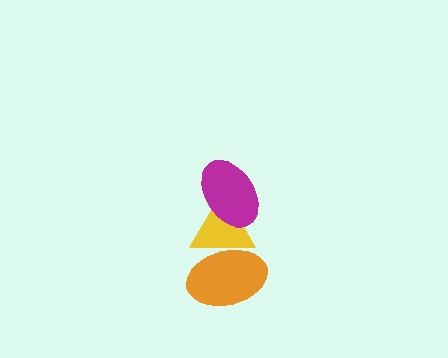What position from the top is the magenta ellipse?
The magenta ellipse is 1st from the top.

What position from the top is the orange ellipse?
The orange ellipse is 3rd from the top.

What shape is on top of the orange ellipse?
The yellow triangle is on top of the orange ellipse.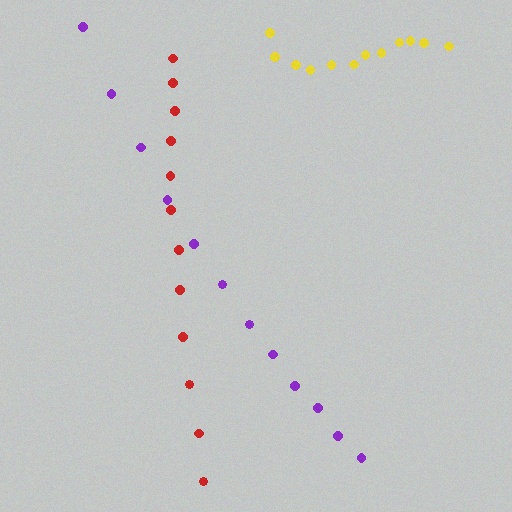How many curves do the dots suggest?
There are 3 distinct paths.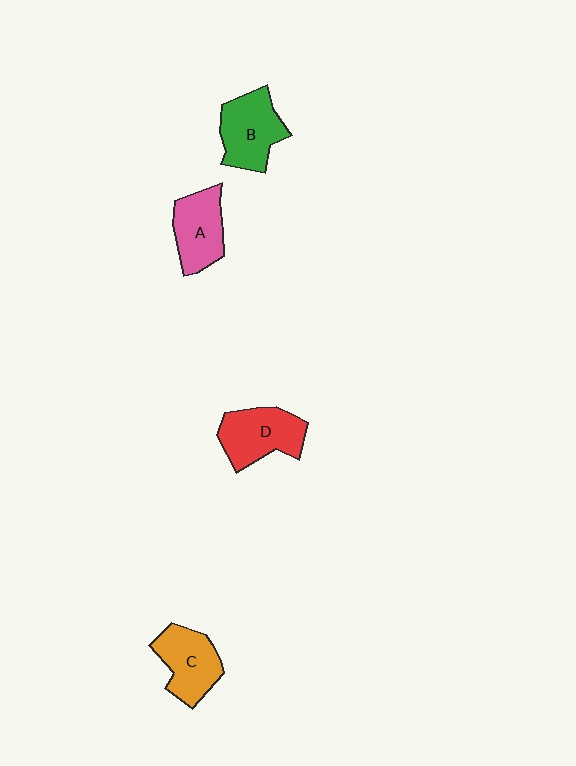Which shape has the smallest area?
Shape A (pink).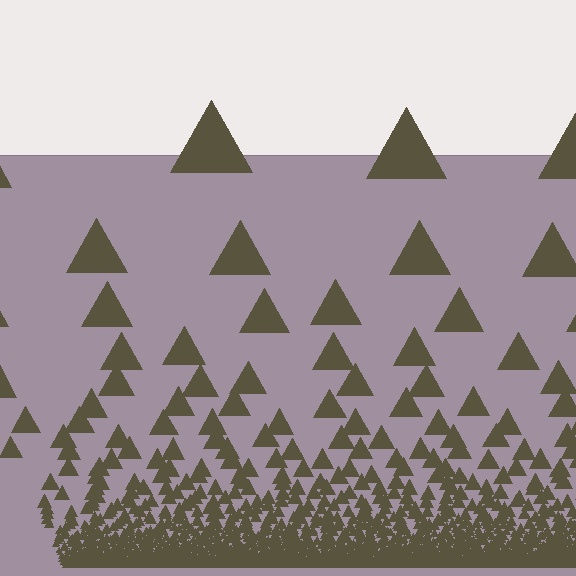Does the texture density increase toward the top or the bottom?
Density increases toward the bottom.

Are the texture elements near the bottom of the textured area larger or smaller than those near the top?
Smaller. The gradient is inverted — elements near the bottom are smaller and denser.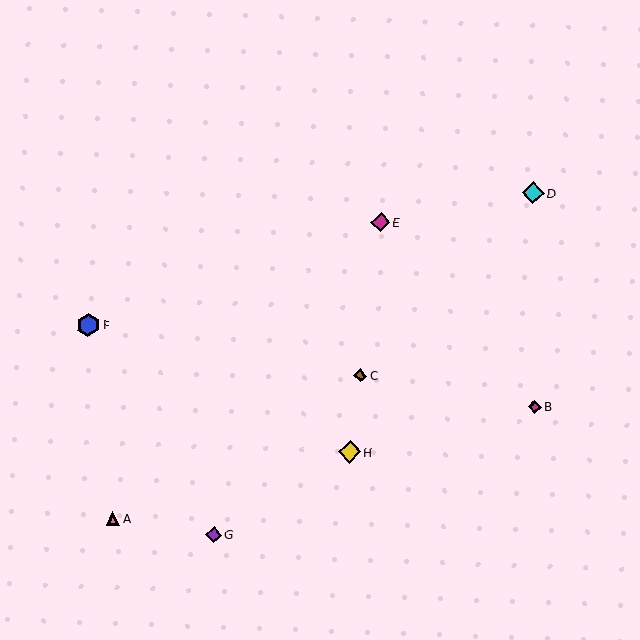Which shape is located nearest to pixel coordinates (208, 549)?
The purple diamond (labeled G) at (214, 535) is nearest to that location.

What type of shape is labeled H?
Shape H is a yellow diamond.